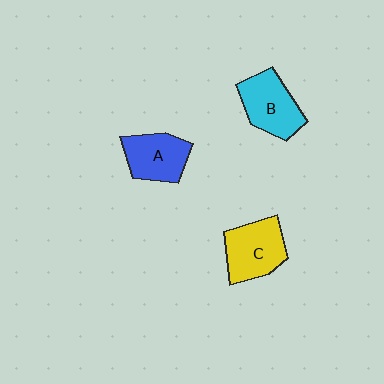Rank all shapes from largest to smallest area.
From largest to smallest: C (yellow), B (cyan), A (blue).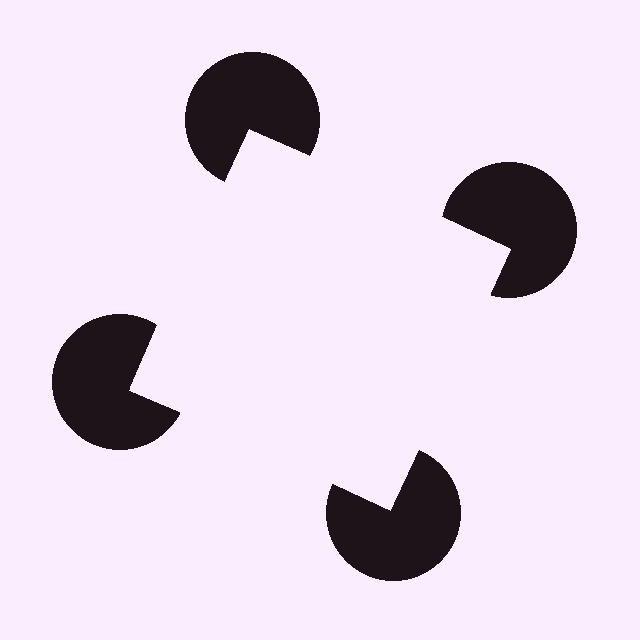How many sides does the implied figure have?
4 sides.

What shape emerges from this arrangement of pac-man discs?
An illusory square — its edges are inferred from the aligned wedge cuts in the pac-man discs, not physically drawn.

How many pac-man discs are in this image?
There are 4 — one at each vertex of the illusory square.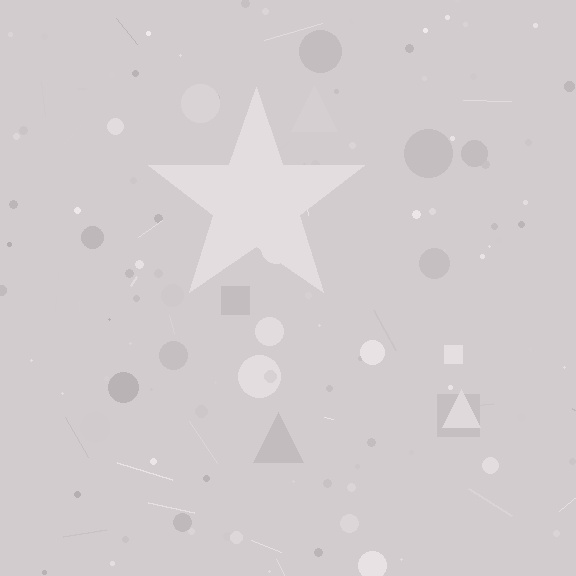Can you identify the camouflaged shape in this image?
The camouflaged shape is a star.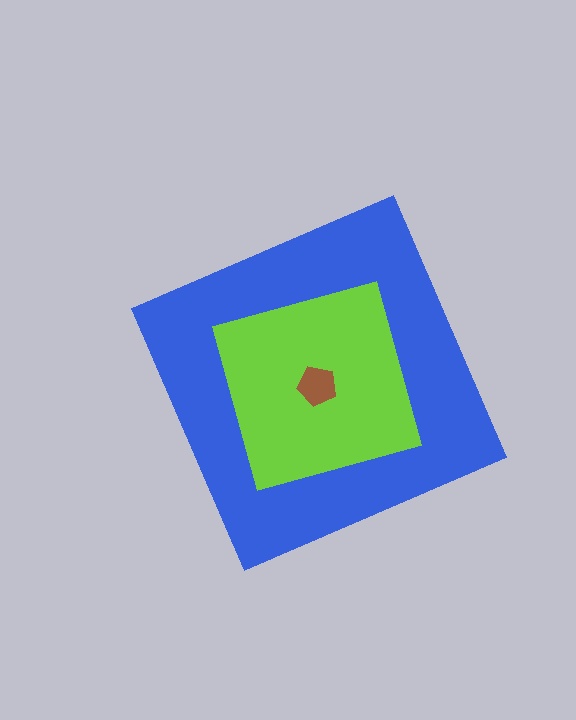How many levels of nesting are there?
3.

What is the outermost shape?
The blue diamond.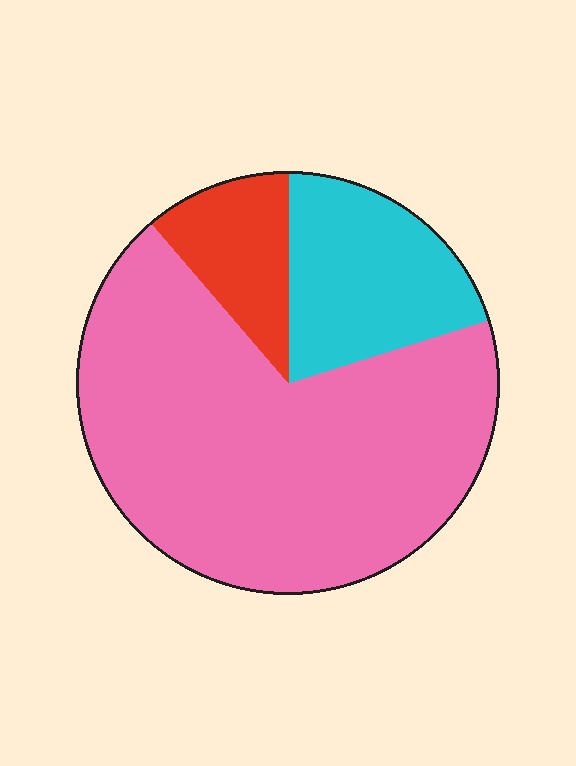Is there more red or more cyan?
Cyan.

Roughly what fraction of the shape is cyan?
Cyan takes up about one fifth (1/5) of the shape.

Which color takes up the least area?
Red, at roughly 10%.